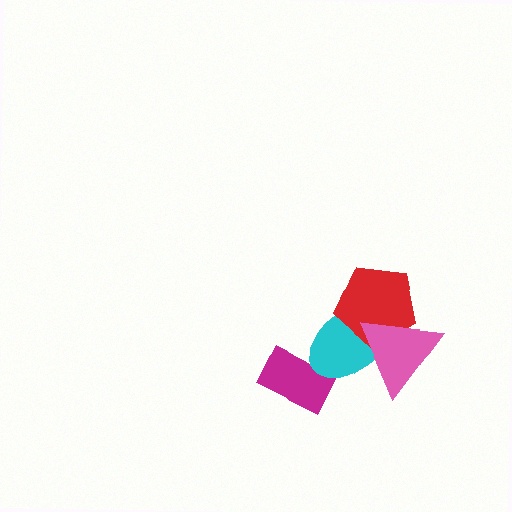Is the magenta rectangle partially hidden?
Yes, it is partially covered by another shape.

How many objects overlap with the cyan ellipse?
3 objects overlap with the cyan ellipse.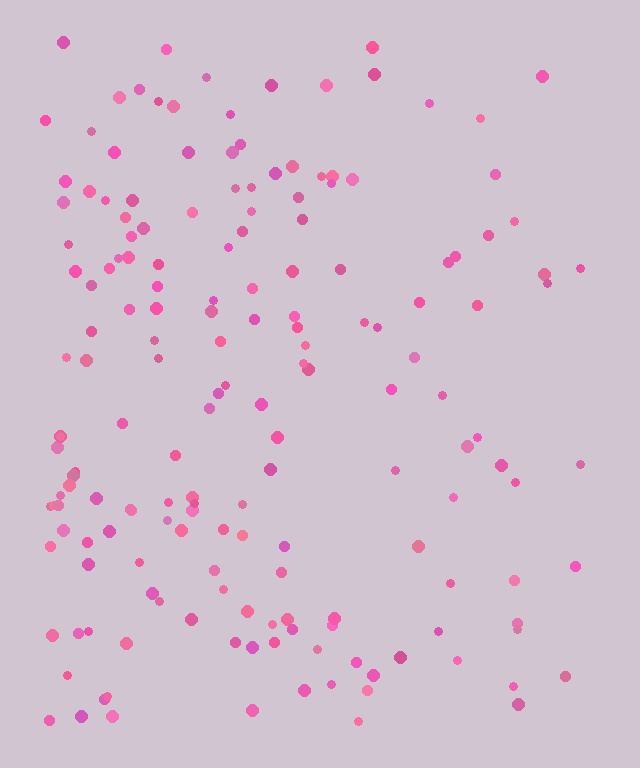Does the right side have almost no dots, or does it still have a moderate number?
Still a moderate number, just noticeably fewer than the left.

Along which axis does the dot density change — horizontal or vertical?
Horizontal.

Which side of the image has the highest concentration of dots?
The left.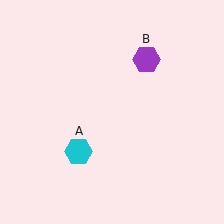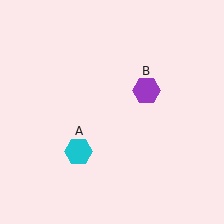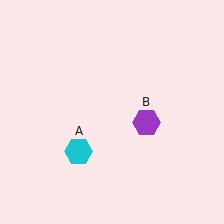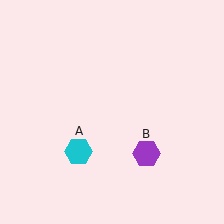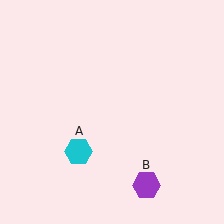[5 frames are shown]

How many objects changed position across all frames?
1 object changed position: purple hexagon (object B).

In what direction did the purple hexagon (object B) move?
The purple hexagon (object B) moved down.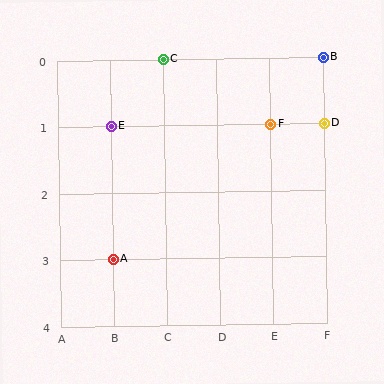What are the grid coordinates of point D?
Point D is at grid coordinates (F, 1).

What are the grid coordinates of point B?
Point B is at grid coordinates (F, 0).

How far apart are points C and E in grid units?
Points C and E are 1 column and 1 row apart (about 1.4 grid units diagonally).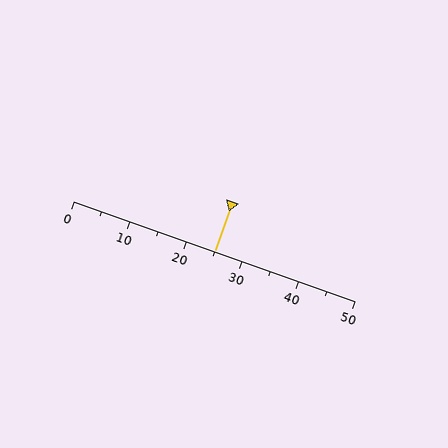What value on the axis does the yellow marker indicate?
The marker indicates approximately 25.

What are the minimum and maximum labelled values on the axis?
The axis runs from 0 to 50.